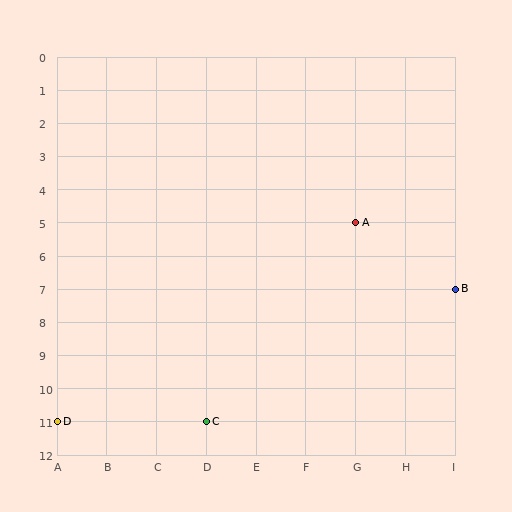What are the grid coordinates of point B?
Point B is at grid coordinates (I, 7).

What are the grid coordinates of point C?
Point C is at grid coordinates (D, 11).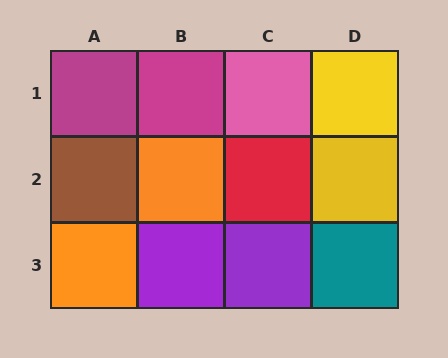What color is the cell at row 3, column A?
Orange.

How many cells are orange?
2 cells are orange.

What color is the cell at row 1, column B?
Magenta.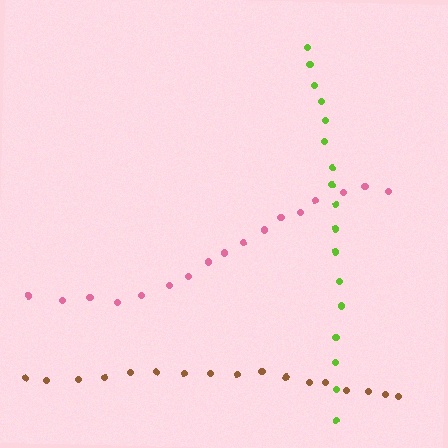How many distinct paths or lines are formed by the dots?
There are 3 distinct paths.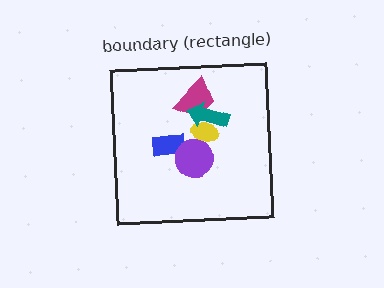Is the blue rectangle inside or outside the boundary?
Inside.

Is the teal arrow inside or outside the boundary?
Inside.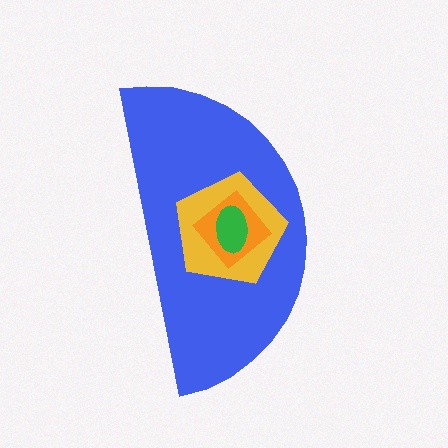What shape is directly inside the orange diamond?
The green ellipse.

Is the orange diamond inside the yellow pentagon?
Yes.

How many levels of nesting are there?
4.